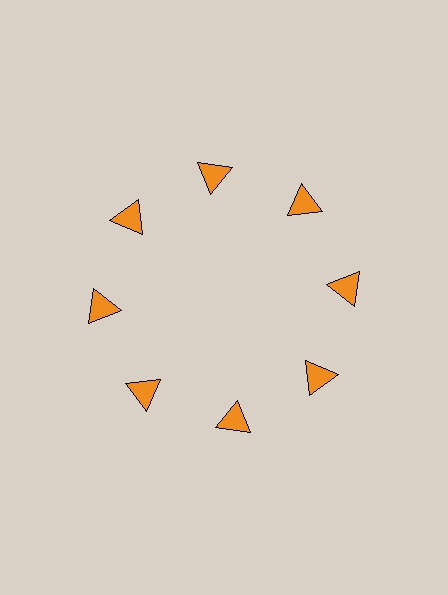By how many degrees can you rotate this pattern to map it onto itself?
The pattern maps onto itself every 45 degrees of rotation.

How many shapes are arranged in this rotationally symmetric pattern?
There are 8 shapes, arranged in 8 groups of 1.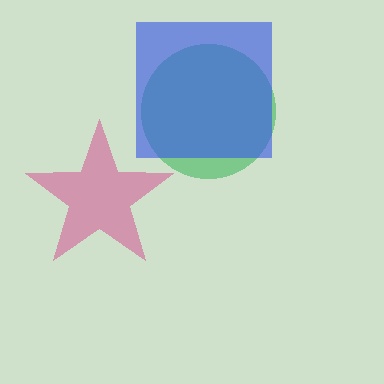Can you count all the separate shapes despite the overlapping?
Yes, there are 3 separate shapes.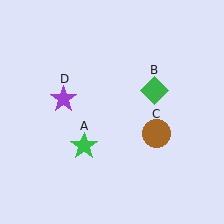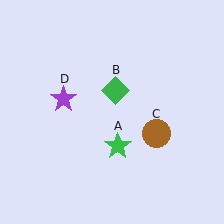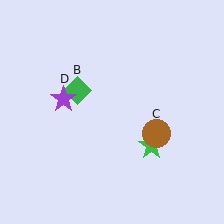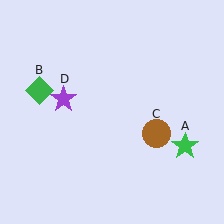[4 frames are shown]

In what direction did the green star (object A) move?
The green star (object A) moved right.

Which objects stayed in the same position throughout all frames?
Brown circle (object C) and purple star (object D) remained stationary.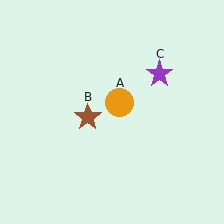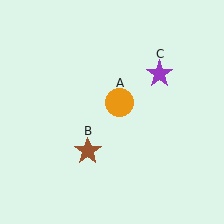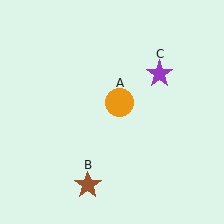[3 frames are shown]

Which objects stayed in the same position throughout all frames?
Orange circle (object A) and purple star (object C) remained stationary.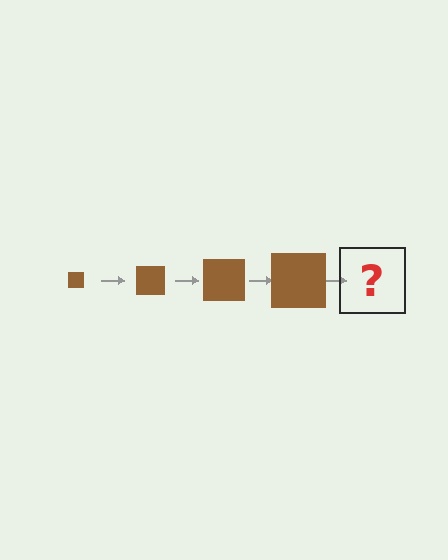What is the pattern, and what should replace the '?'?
The pattern is that the square gets progressively larger each step. The '?' should be a brown square, larger than the previous one.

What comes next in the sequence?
The next element should be a brown square, larger than the previous one.